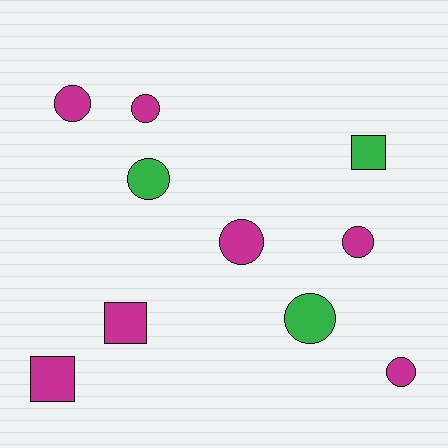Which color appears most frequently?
Magenta, with 7 objects.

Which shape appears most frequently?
Circle, with 7 objects.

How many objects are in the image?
There are 10 objects.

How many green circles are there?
There are 2 green circles.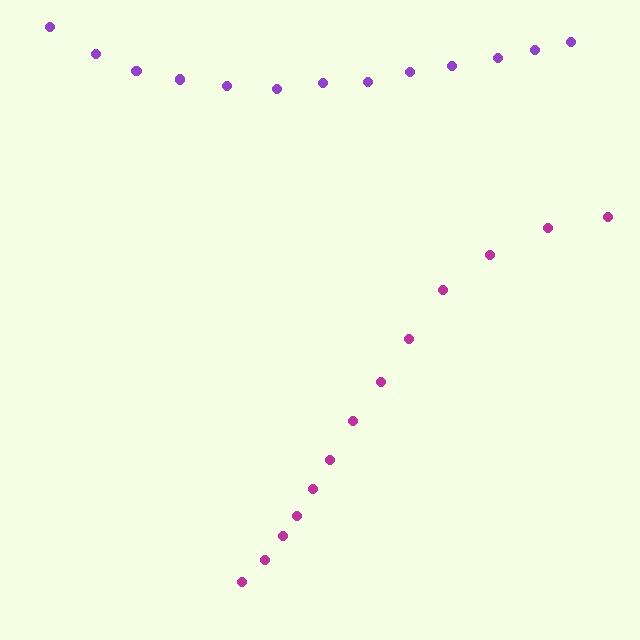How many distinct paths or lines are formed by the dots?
There are 2 distinct paths.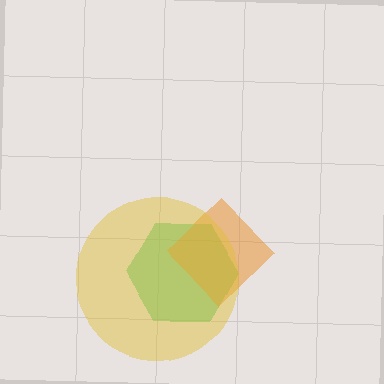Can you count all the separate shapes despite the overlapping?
Yes, there are 3 separate shapes.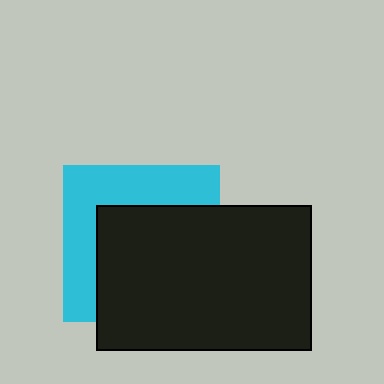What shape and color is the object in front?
The object in front is a black rectangle.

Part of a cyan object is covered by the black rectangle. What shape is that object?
It is a square.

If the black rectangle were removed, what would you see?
You would see the complete cyan square.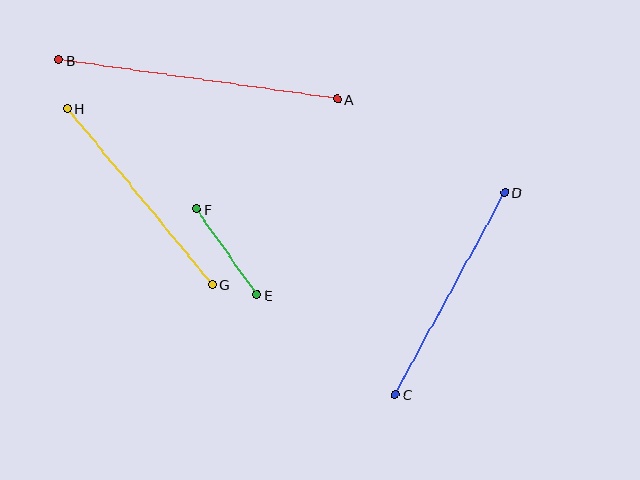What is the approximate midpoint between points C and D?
The midpoint is at approximately (450, 293) pixels.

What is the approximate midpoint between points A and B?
The midpoint is at approximately (198, 80) pixels.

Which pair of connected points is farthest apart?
Points A and B are farthest apart.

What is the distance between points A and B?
The distance is approximately 282 pixels.